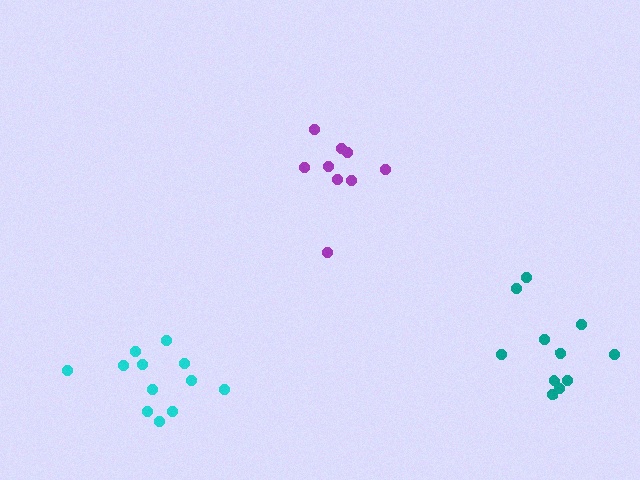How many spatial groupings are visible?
There are 3 spatial groupings.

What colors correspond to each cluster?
The clusters are colored: cyan, purple, teal.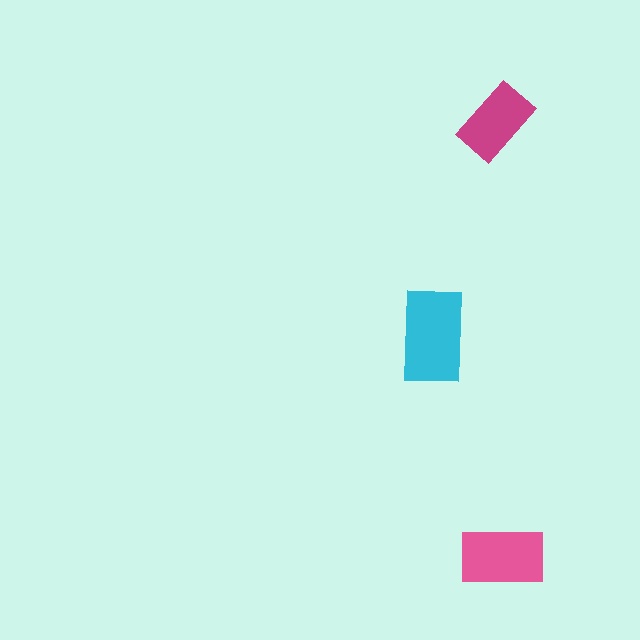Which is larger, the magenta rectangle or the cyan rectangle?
The cyan one.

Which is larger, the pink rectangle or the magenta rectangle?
The pink one.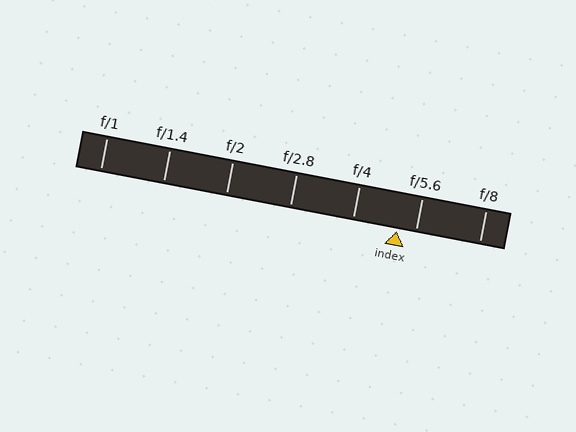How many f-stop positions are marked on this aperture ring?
There are 7 f-stop positions marked.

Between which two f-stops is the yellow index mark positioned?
The index mark is between f/4 and f/5.6.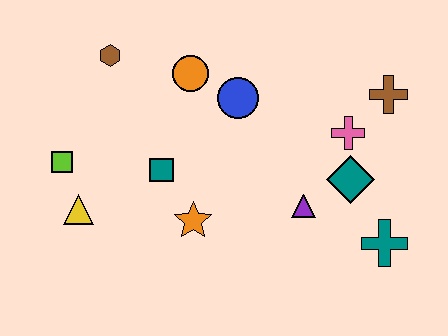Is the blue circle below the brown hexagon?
Yes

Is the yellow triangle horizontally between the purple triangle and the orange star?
No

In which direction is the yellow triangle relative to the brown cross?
The yellow triangle is to the left of the brown cross.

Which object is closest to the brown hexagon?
The orange circle is closest to the brown hexagon.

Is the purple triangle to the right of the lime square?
Yes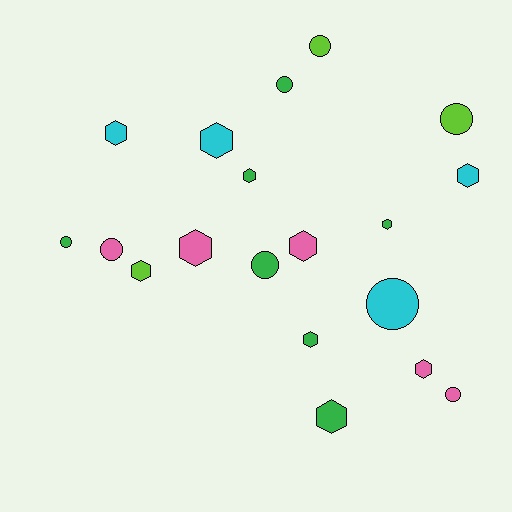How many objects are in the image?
There are 19 objects.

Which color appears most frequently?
Green, with 7 objects.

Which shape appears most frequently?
Hexagon, with 11 objects.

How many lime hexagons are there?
There is 1 lime hexagon.